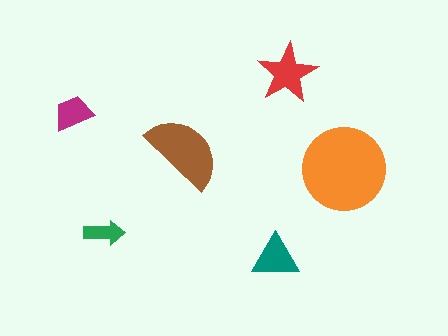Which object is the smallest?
The green arrow.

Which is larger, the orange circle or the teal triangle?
The orange circle.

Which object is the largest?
The orange circle.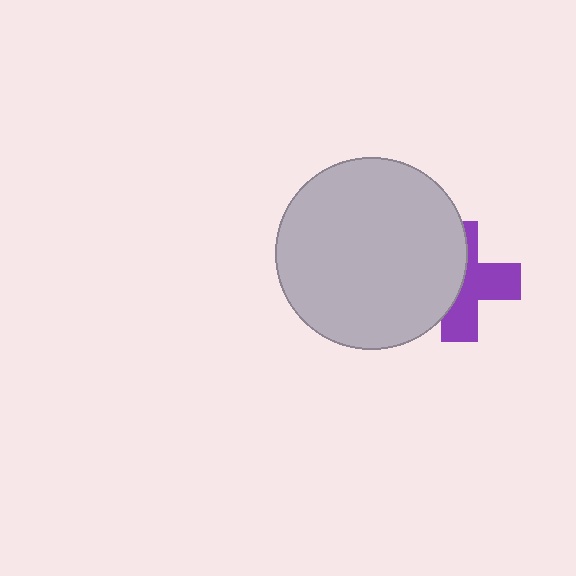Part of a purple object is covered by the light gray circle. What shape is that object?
It is a cross.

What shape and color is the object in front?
The object in front is a light gray circle.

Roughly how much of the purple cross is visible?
About half of it is visible (roughly 53%).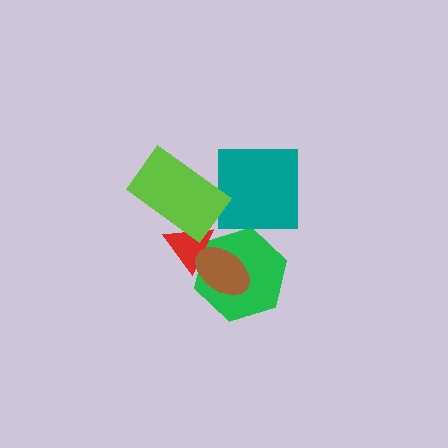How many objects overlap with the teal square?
0 objects overlap with the teal square.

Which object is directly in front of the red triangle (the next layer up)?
The brown ellipse is directly in front of the red triangle.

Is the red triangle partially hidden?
Yes, it is partially covered by another shape.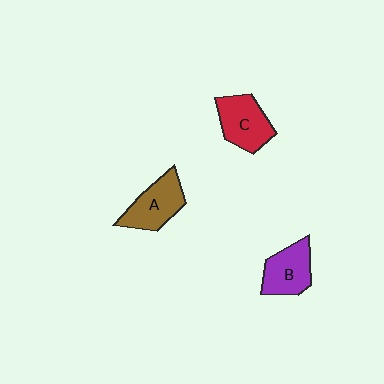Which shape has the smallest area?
Shape B (purple).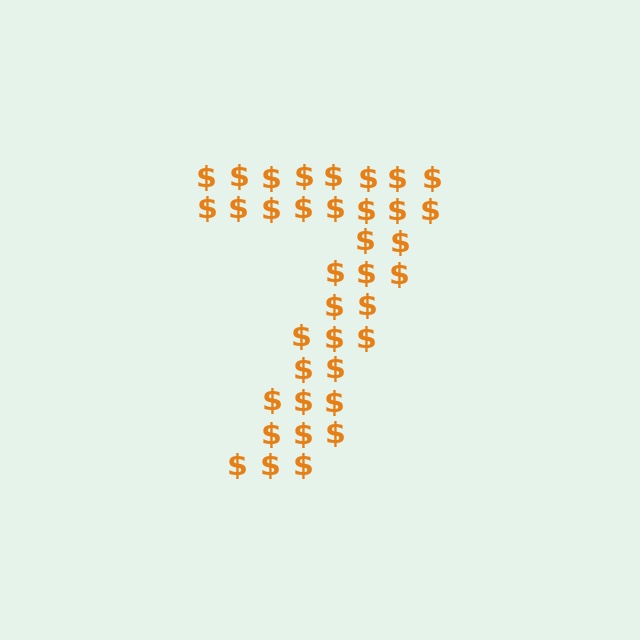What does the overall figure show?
The overall figure shows the digit 7.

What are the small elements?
The small elements are dollar signs.